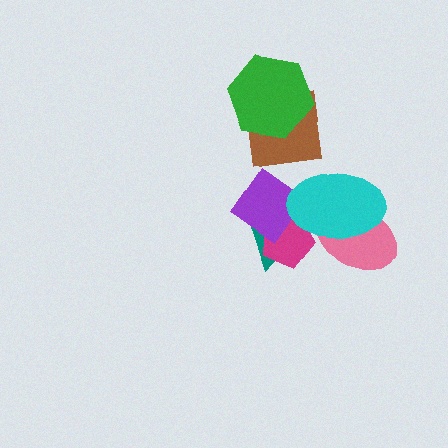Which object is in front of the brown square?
The green hexagon is in front of the brown square.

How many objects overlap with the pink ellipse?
1 object overlaps with the pink ellipse.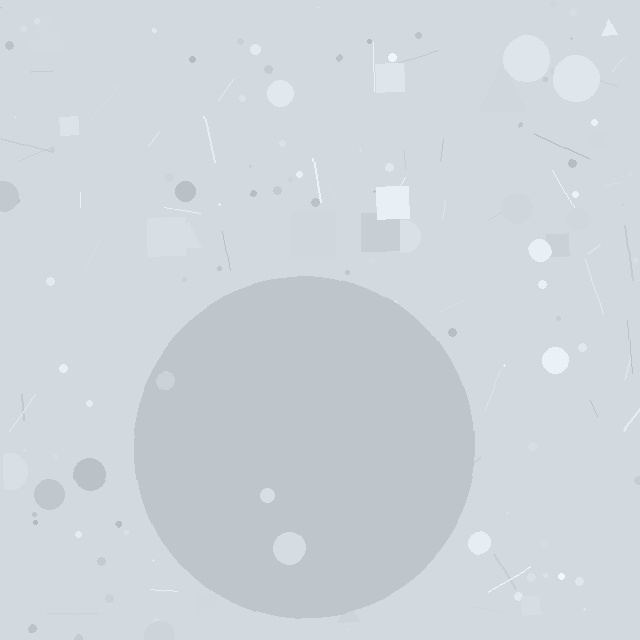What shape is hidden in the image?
A circle is hidden in the image.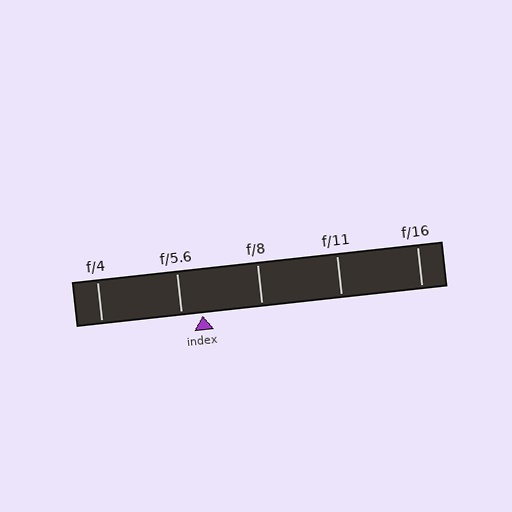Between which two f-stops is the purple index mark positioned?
The index mark is between f/5.6 and f/8.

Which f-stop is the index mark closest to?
The index mark is closest to f/5.6.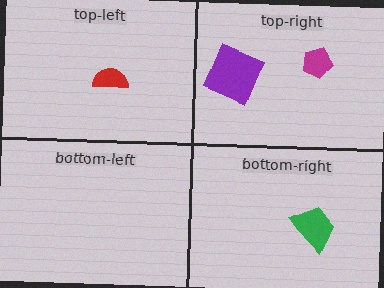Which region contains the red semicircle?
The top-left region.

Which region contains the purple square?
The top-right region.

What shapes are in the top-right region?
The purple square, the magenta pentagon.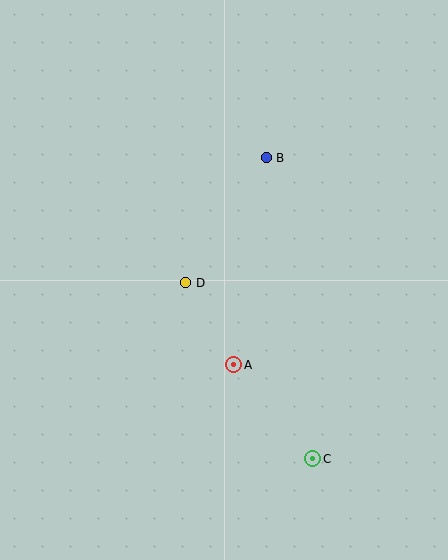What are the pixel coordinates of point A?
Point A is at (234, 365).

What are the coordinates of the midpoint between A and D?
The midpoint between A and D is at (210, 324).